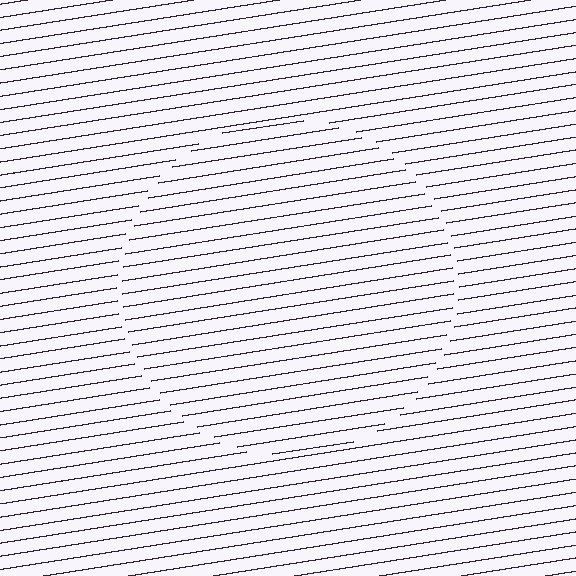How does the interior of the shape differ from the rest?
The interior of the shape contains the same grating, shifted by half a period — the contour is defined by the phase discontinuity where line-ends from the inner and outer gratings abut.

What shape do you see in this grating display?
An illusory circle. The interior of the shape contains the same grating, shifted by half a period — the contour is defined by the phase discontinuity where line-ends from the inner and outer gratings abut.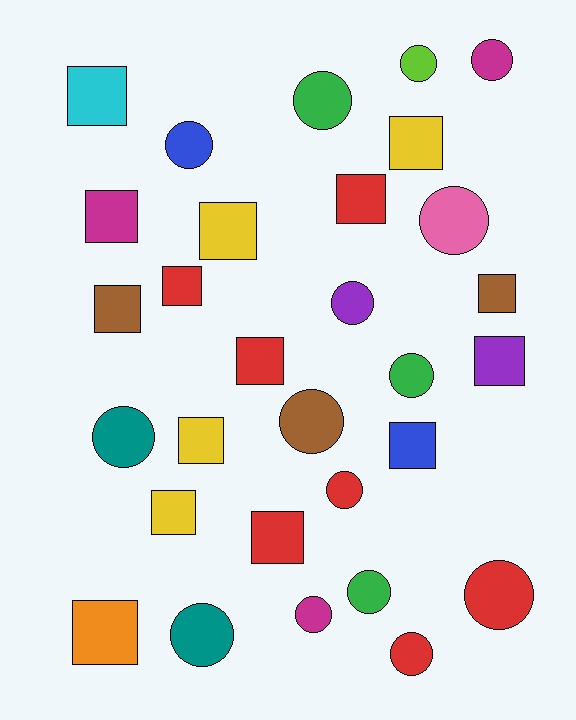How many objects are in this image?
There are 30 objects.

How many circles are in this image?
There are 15 circles.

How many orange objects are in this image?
There is 1 orange object.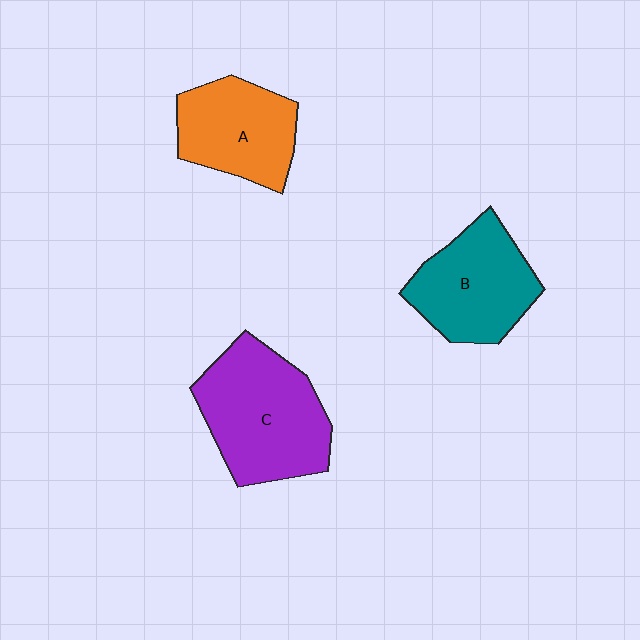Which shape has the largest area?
Shape C (purple).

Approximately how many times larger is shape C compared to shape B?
Approximately 1.2 times.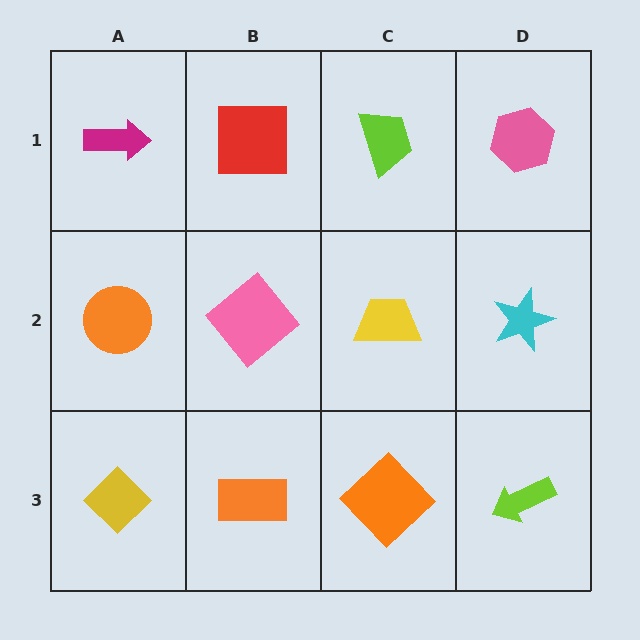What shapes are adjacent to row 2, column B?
A red square (row 1, column B), an orange rectangle (row 3, column B), an orange circle (row 2, column A), a yellow trapezoid (row 2, column C).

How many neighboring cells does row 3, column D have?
2.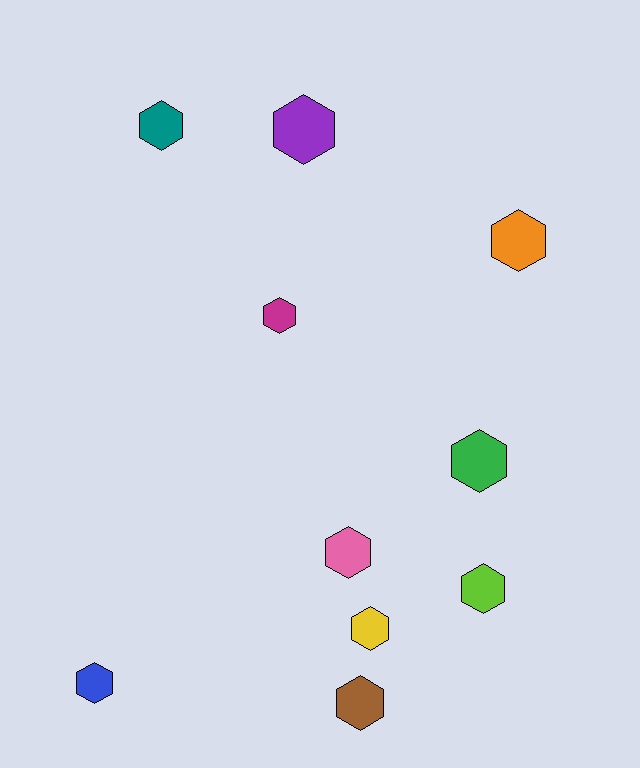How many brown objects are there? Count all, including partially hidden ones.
There is 1 brown object.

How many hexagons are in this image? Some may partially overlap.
There are 10 hexagons.